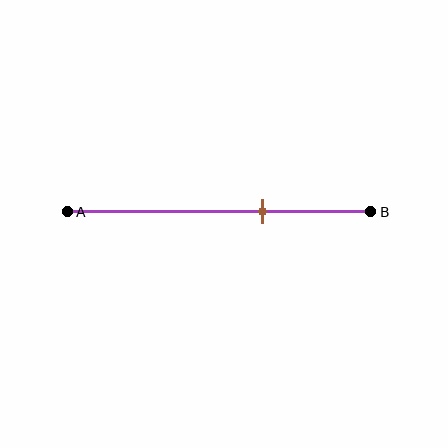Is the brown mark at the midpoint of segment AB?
No, the mark is at about 65% from A, not at the 50% midpoint.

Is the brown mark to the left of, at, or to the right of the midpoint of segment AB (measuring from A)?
The brown mark is to the right of the midpoint of segment AB.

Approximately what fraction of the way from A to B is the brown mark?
The brown mark is approximately 65% of the way from A to B.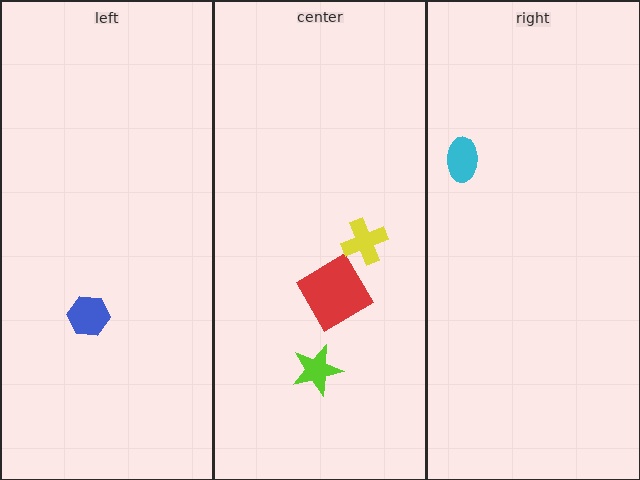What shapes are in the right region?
The cyan ellipse.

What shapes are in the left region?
The blue hexagon.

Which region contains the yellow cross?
The center region.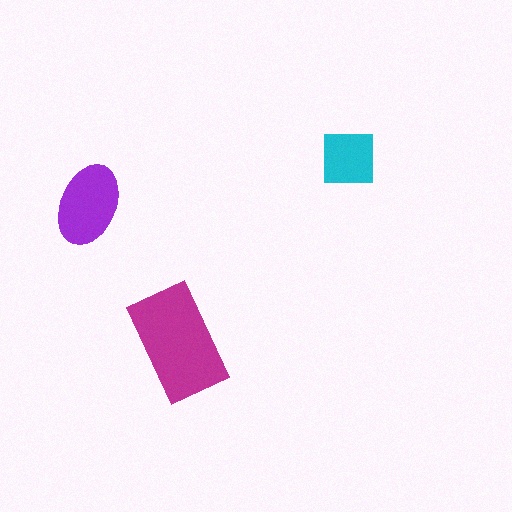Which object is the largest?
The magenta rectangle.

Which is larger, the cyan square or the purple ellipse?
The purple ellipse.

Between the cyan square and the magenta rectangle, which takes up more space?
The magenta rectangle.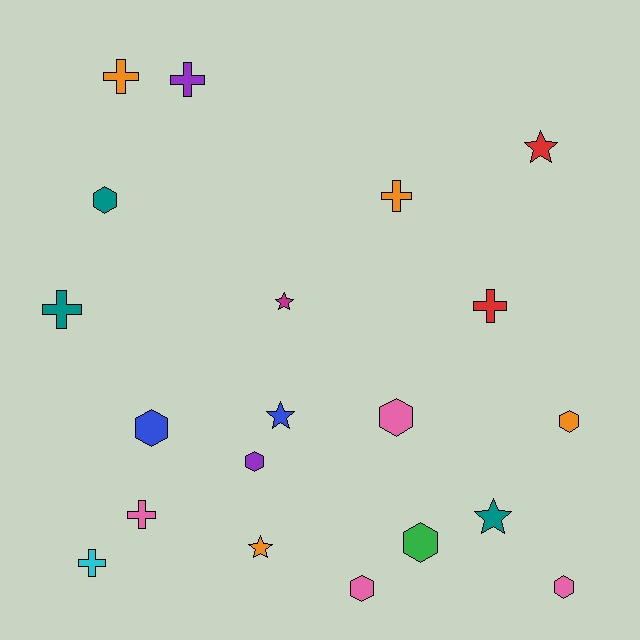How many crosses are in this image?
There are 7 crosses.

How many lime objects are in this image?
There are no lime objects.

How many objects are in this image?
There are 20 objects.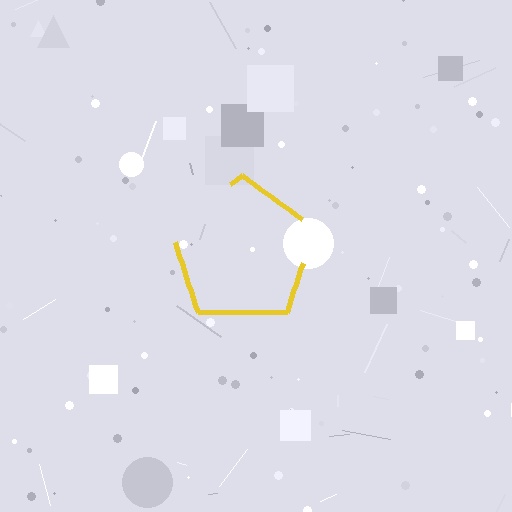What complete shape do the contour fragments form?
The contour fragments form a pentagon.